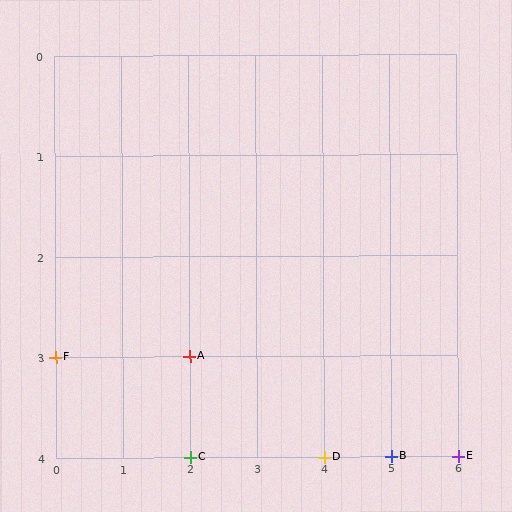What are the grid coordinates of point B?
Point B is at grid coordinates (5, 4).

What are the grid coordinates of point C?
Point C is at grid coordinates (2, 4).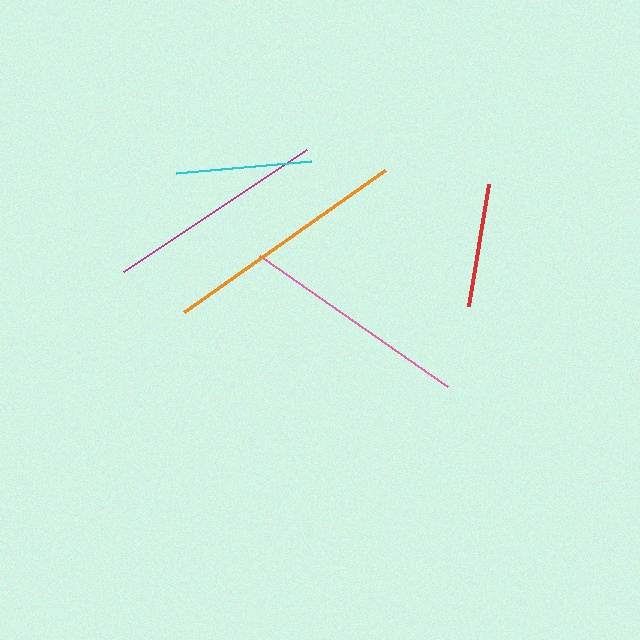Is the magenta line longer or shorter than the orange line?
The orange line is longer than the magenta line.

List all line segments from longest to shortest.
From longest to shortest: orange, pink, magenta, cyan, red.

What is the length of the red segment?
The red segment is approximately 124 pixels long.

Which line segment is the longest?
The orange line is the longest at approximately 246 pixels.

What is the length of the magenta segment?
The magenta segment is approximately 220 pixels long.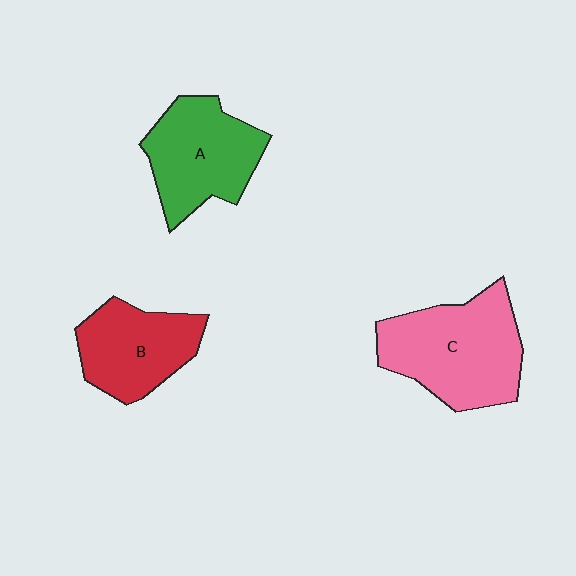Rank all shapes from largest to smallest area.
From largest to smallest: C (pink), A (green), B (red).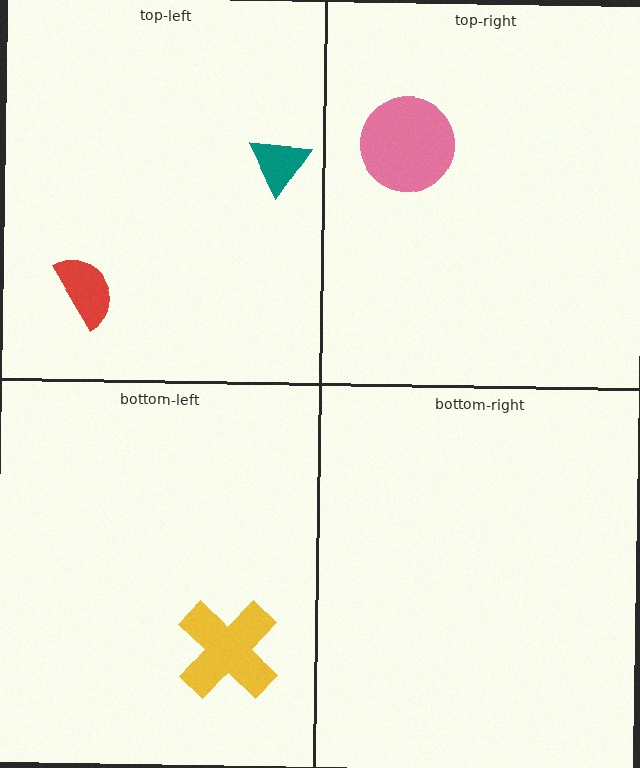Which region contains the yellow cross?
The bottom-left region.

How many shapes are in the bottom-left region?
1.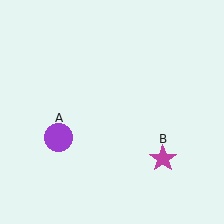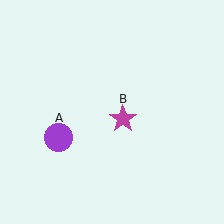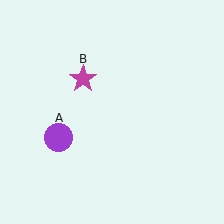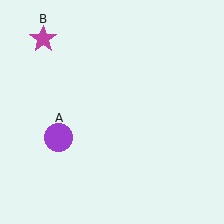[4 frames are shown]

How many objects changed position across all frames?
1 object changed position: magenta star (object B).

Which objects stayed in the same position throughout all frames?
Purple circle (object A) remained stationary.